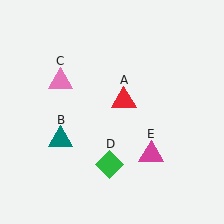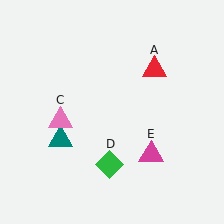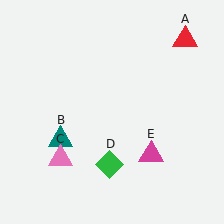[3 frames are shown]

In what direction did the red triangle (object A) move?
The red triangle (object A) moved up and to the right.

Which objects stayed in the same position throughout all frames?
Teal triangle (object B) and green diamond (object D) and magenta triangle (object E) remained stationary.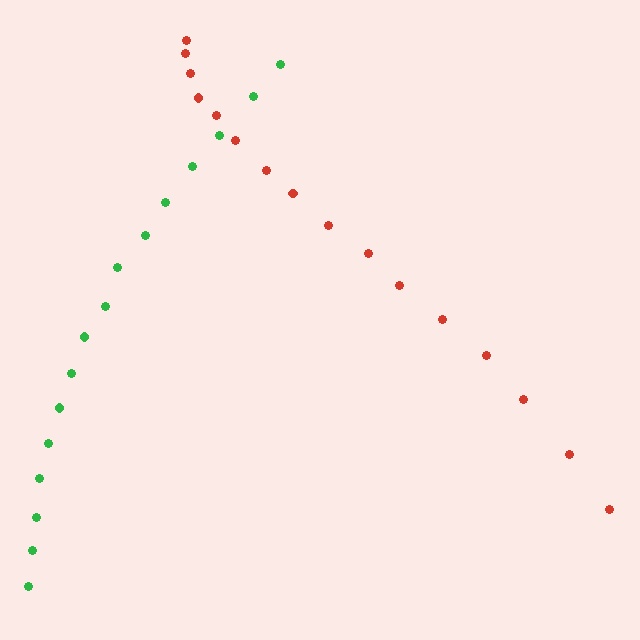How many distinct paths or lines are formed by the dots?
There are 2 distinct paths.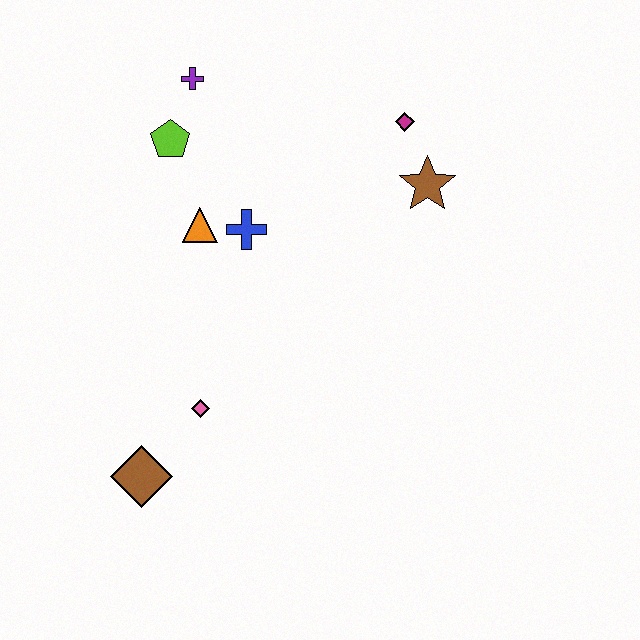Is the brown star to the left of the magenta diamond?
No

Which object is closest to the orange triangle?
The blue cross is closest to the orange triangle.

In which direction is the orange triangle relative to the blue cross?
The orange triangle is to the left of the blue cross.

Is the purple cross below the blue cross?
No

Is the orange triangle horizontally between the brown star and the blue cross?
No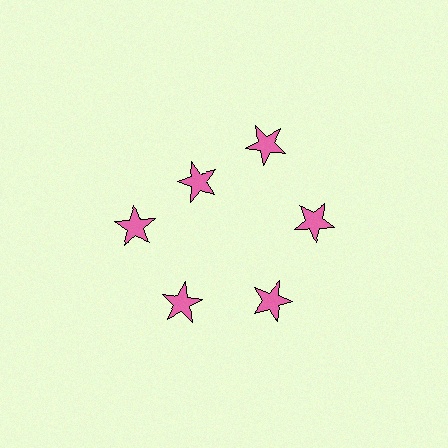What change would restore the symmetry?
The symmetry would be restored by moving it outward, back onto the ring so that all 6 stars sit at equal angles and equal distance from the center.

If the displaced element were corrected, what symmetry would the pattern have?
It would have 6-fold rotational symmetry — the pattern would map onto itself every 60 degrees.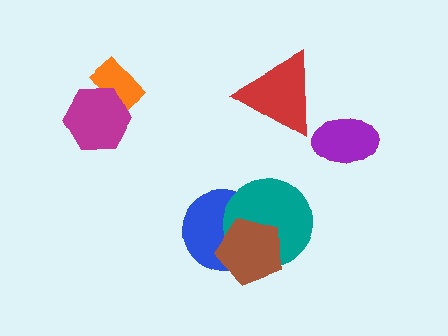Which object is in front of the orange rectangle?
The magenta hexagon is in front of the orange rectangle.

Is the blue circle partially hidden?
Yes, it is partially covered by another shape.